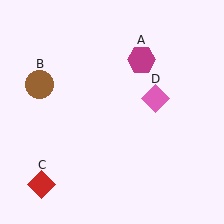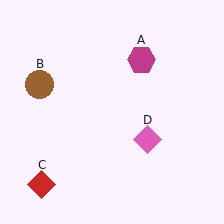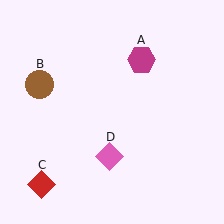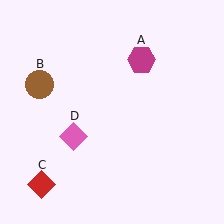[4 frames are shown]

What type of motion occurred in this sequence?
The pink diamond (object D) rotated clockwise around the center of the scene.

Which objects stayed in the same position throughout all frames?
Magenta hexagon (object A) and brown circle (object B) and red diamond (object C) remained stationary.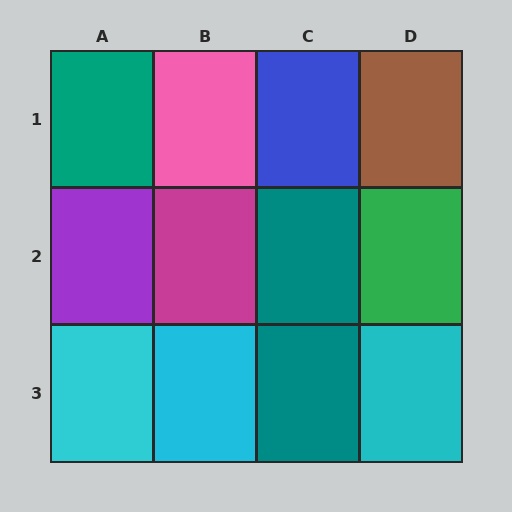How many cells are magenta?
1 cell is magenta.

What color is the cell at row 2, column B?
Magenta.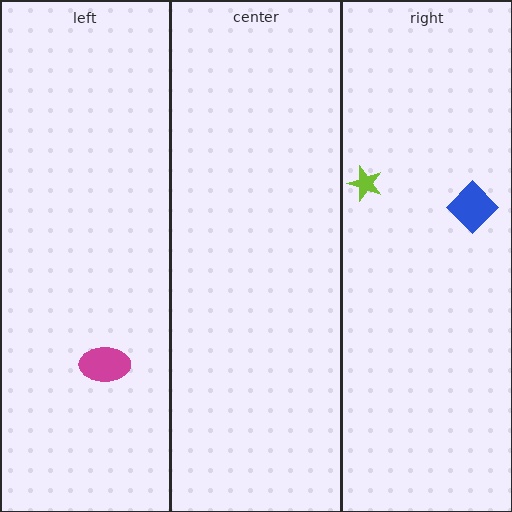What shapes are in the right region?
The blue diamond, the lime star.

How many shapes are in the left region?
1.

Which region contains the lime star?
The right region.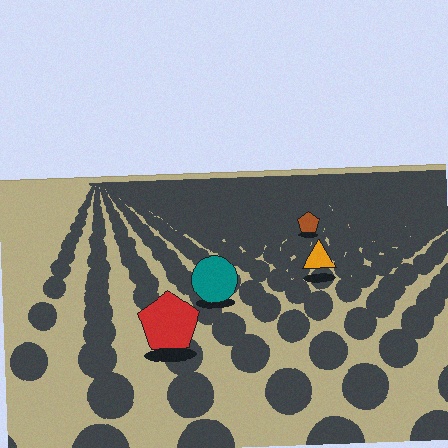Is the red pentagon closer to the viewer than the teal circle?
Yes. The red pentagon is closer — you can tell from the texture gradient: the ground texture is coarser near it.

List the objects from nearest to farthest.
From nearest to farthest: the red pentagon, the teal circle, the orange triangle, the brown pentagon.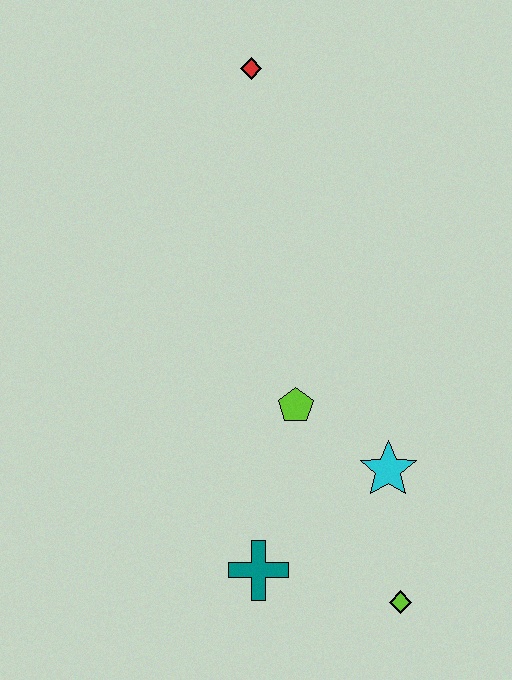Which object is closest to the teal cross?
The lime diamond is closest to the teal cross.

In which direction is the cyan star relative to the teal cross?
The cyan star is to the right of the teal cross.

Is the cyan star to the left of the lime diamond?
Yes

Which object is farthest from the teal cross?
The red diamond is farthest from the teal cross.